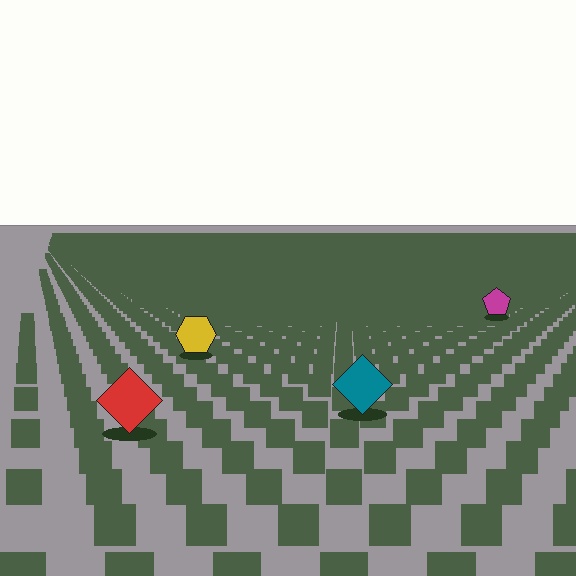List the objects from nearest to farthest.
From nearest to farthest: the red diamond, the teal diamond, the yellow hexagon, the magenta pentagon.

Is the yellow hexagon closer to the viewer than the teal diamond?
No. The teal diamond is closer — you can tell from the texture gradient: the ground texture is coarser near it.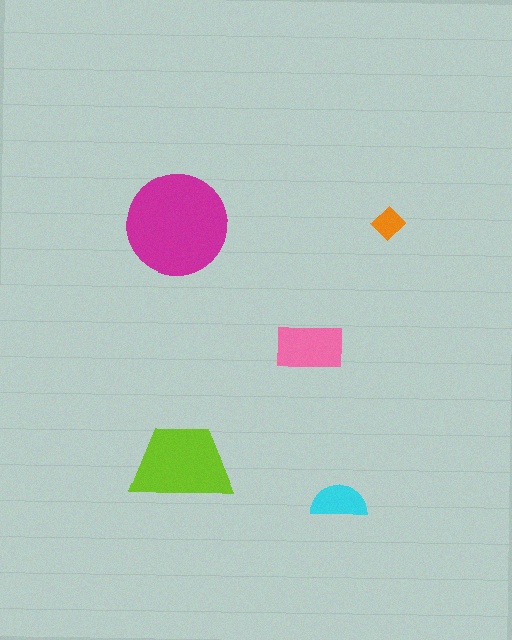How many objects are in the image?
There are 5 objects in the image.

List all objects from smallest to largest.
The orange diamond, the cyan semicircle, the pink rectangle, the lime trapezoid, the magenta circle.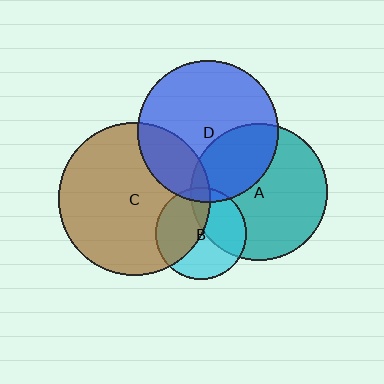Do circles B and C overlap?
Yes.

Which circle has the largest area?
Circle C (brown).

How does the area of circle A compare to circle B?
Approximately 2.3 times.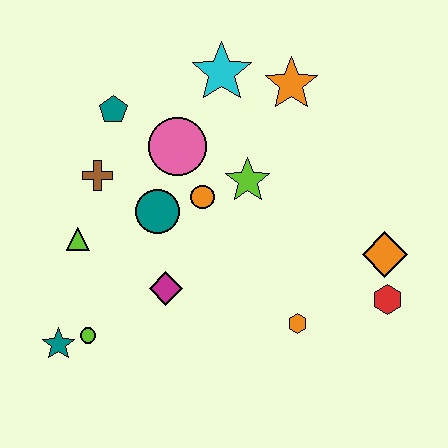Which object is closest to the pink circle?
The orange circle is closest to the pink circle.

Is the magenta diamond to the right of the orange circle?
No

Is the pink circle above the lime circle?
Yes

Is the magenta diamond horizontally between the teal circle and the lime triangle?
No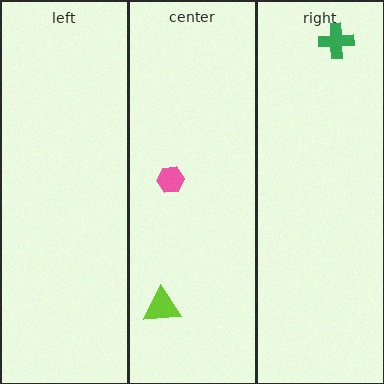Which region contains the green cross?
The right region.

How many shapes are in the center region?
2.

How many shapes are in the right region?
1.